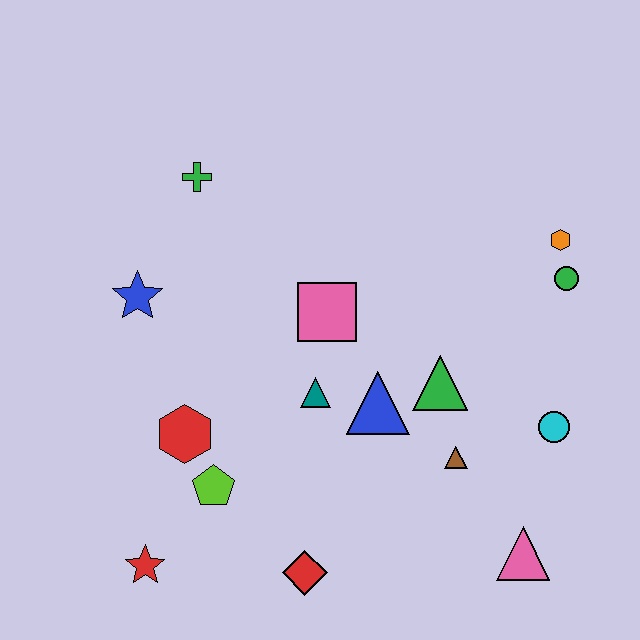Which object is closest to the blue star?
The green cross is closest to the blue star.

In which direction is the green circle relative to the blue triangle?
The green circle is to the right of the blue triangle.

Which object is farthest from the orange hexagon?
The red star is farthest from the orange hexagon.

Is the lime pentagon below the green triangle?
Yes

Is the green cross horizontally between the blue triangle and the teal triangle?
No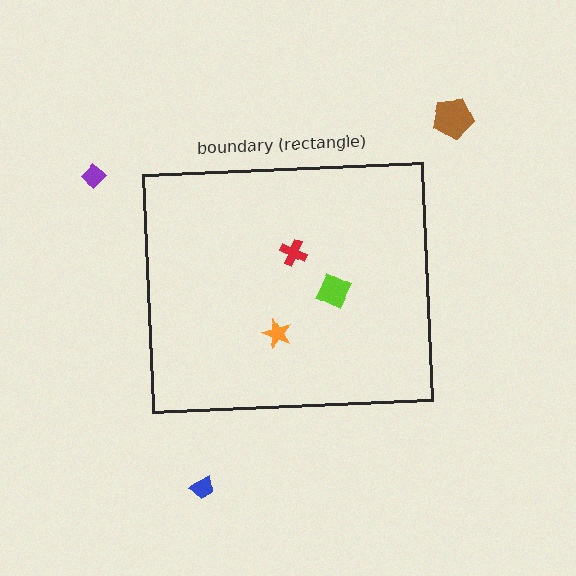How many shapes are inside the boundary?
3 inside, 3 outside.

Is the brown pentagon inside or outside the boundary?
Outside.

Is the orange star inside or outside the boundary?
Inside.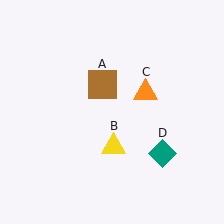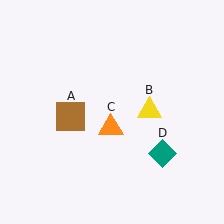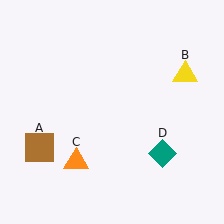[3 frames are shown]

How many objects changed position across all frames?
3 objects changed position: brown square (object A), yellow triangle (object B), orange triangle (object C).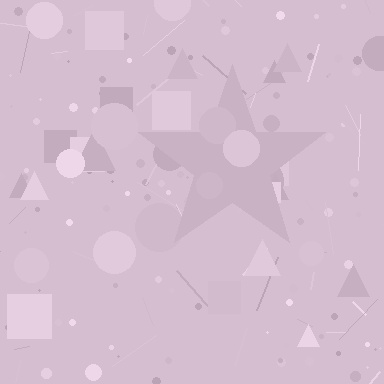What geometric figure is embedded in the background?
A star is embedded in the background.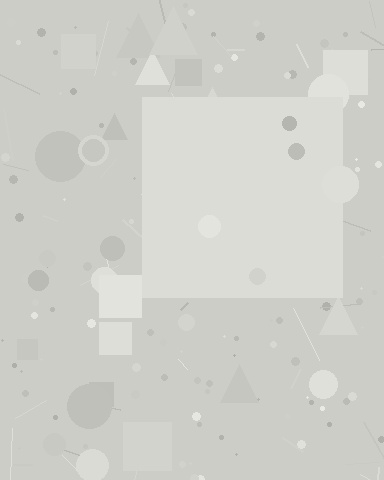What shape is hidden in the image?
A square is hidden in the image.